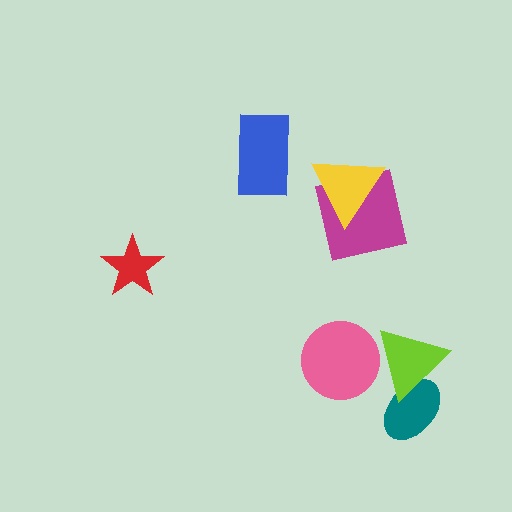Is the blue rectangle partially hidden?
No, no other shape covers it.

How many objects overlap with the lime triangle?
2 objects overlap with the lime triangle.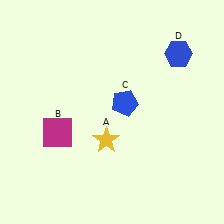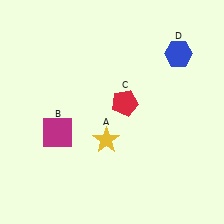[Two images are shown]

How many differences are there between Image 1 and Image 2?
There is 1 difference between the two images.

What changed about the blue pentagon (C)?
In Image 1, C is blue. In Image 2, it changed to red.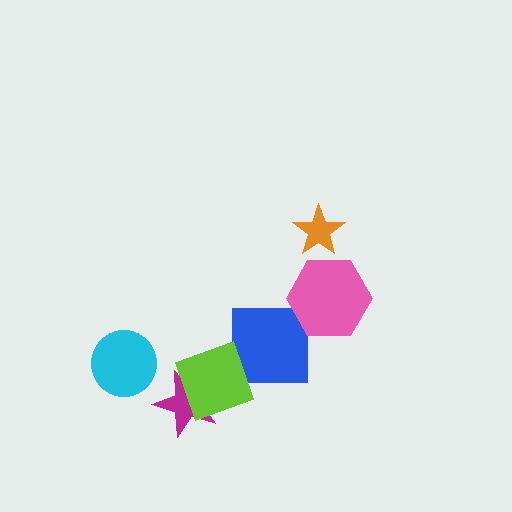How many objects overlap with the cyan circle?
0 objects overlap with the cyan circle.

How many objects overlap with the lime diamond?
2 objects overlap with the lime diamond.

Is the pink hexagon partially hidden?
No, no other shape covers it.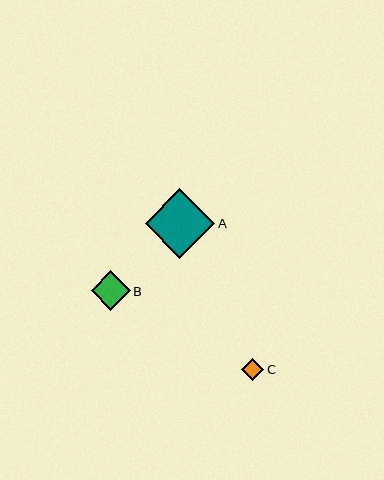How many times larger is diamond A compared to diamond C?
Diamond A is approximately 3.2 times the size of diamond C.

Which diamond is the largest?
Diamond A is the largest with a size of approximately 69 pixels.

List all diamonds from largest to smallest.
From largest to smallest: A, B, C.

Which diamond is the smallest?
Diamond C is the smallest with a size of approximately 22 pixels.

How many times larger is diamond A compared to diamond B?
Diamond A is approximately 1.8 times the size of diamond B.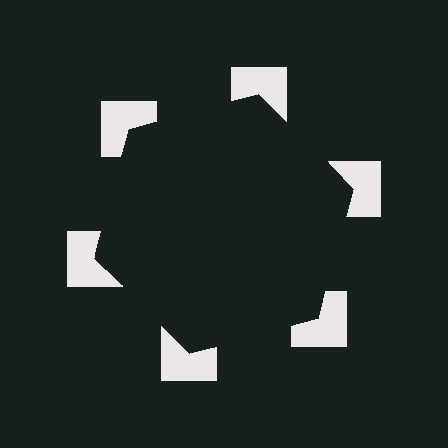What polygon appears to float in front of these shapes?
An illusory hexagon — its edges are inferred from the aligned wedge cuts in the notched squares, not physically drawn.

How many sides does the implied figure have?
6 sides.